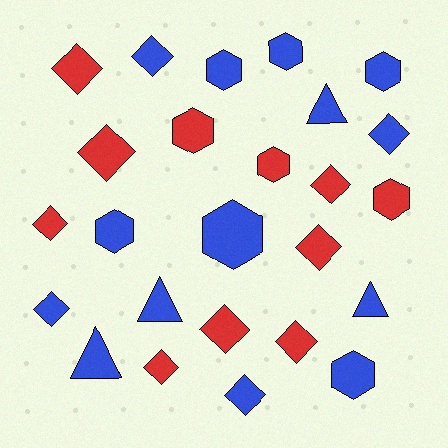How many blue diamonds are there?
There are 4 blue diamonds.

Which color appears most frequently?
Blue, with 14 objects.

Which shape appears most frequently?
Diamond, with 12 objects.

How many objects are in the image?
There are 25 objects.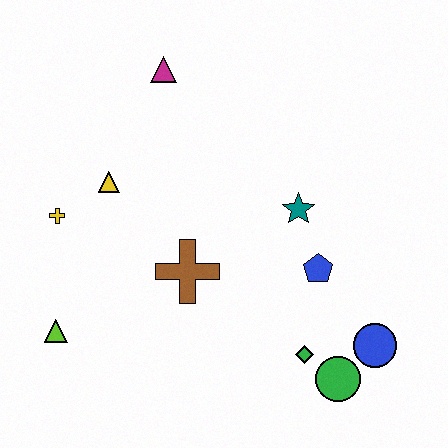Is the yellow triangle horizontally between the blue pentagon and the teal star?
No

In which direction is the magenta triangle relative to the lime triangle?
The magenta triangle is above the lime triangle.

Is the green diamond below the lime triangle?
Yes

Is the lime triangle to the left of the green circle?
Yes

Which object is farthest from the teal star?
The lime triangle is farthest from the teal star.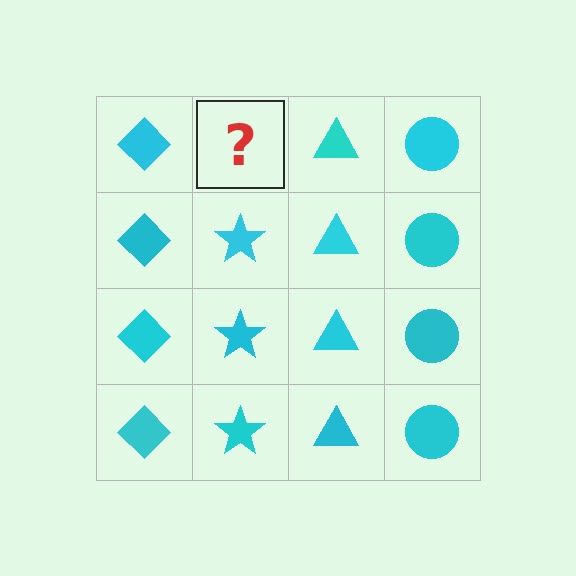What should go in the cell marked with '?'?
The missing cell should contain a cyan star.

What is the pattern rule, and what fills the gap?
The rule is that each column has a consistent shape. The gap should be filled with a cyan star.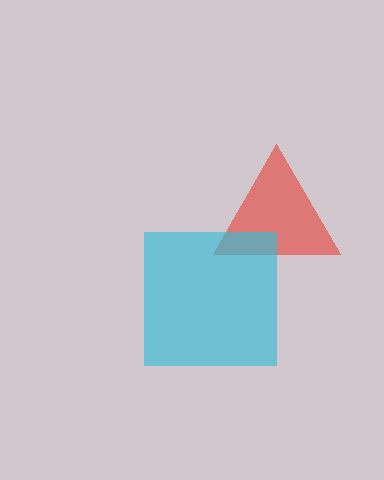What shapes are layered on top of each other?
The layered shapes are: a red triangle, a cyan square.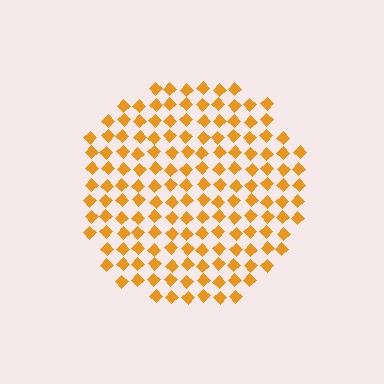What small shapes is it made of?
It is made of small diamonds.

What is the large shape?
The large shape is a circle.